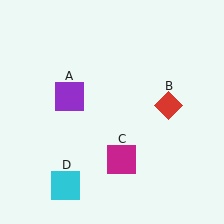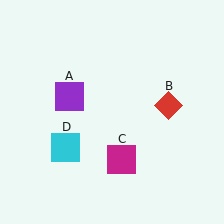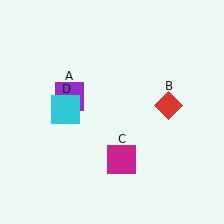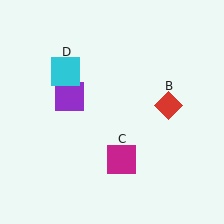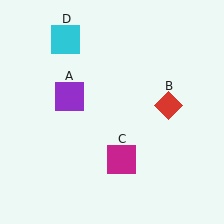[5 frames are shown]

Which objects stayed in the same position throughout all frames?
Purple square (object A) and red diamond (object B) and magenta square (object C) remained stationary.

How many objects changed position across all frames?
1 object changed position: cyan square (object D).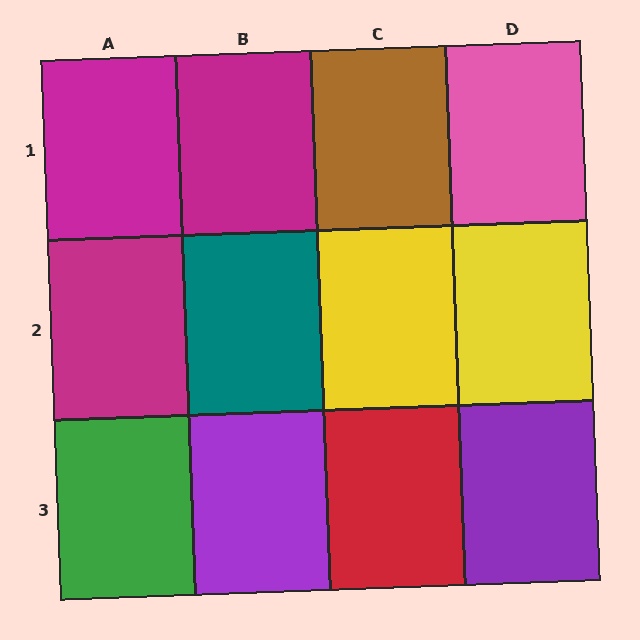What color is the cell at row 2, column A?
Magenta.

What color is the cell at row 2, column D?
Yellow.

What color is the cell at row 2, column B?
Teal.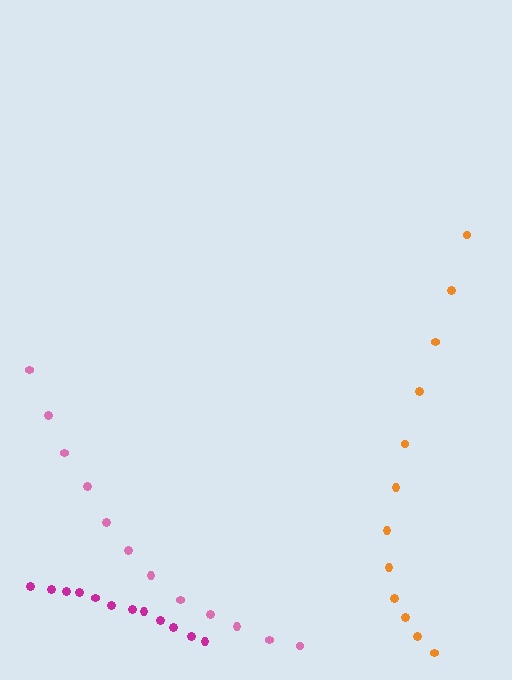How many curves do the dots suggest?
There are 3 distinct paths.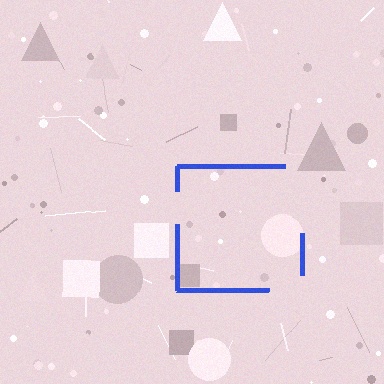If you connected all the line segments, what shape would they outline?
They would outline a square.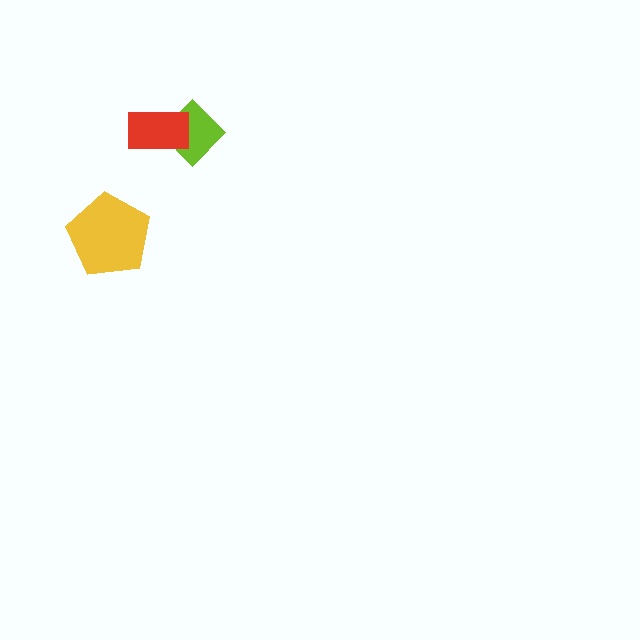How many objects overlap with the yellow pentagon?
0 objects overlap with the yellow pentagon.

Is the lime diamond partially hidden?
Yes, it is partially covered by another shape.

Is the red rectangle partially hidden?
No, no other shape covers it.